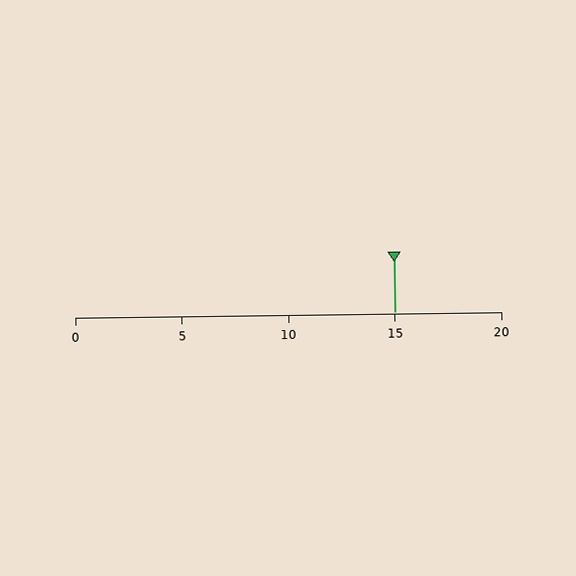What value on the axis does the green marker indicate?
The marker indicates approximately 15.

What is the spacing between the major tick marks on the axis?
The major ticks are spaced 5 apart.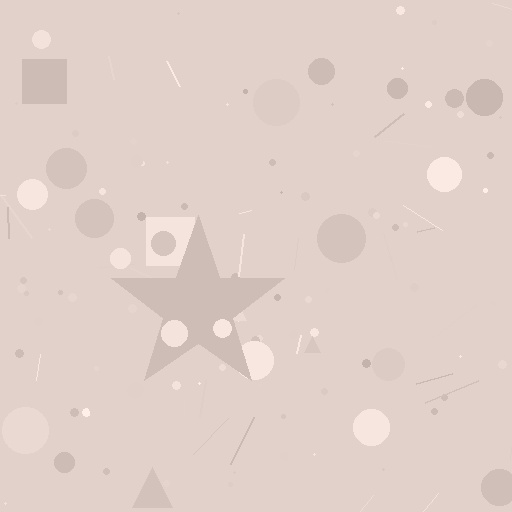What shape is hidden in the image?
A star is hidden in the image.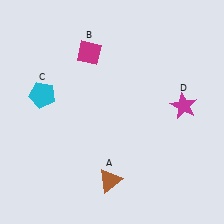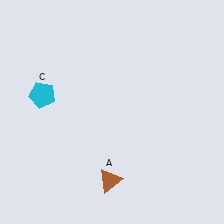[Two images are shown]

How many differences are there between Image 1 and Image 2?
There are 2 differences between the two images.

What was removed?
The magenta diamond (B), the magenta star (D) were removed in Image 2.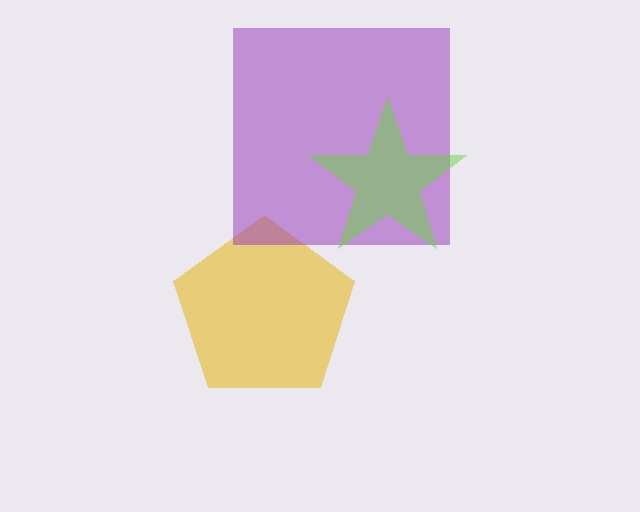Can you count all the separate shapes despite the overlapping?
Yes, there are 3 separate shapes.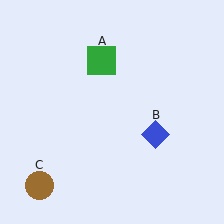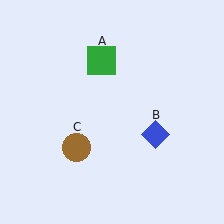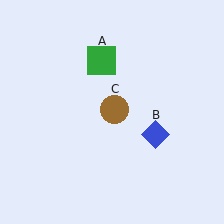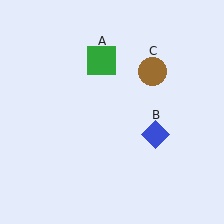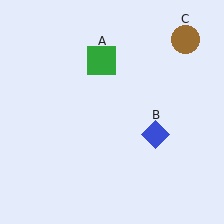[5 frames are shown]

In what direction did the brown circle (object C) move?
The brown circle (object C) moved up and to the right.